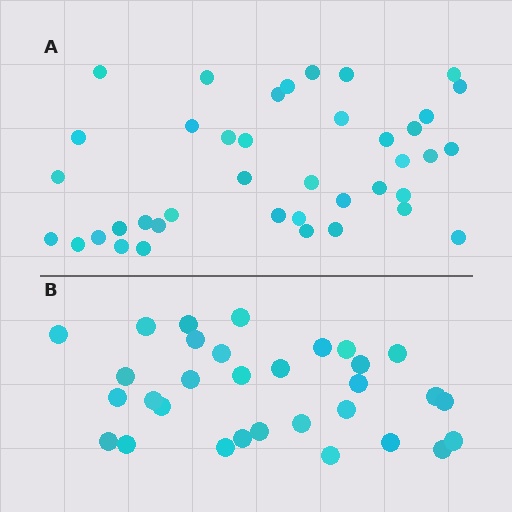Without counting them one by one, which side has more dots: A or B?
Region A (the top region) has more dots.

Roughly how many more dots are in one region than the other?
Region A has roughly 8 or so more dots than region B.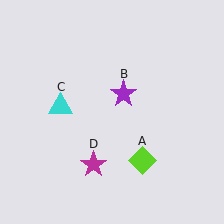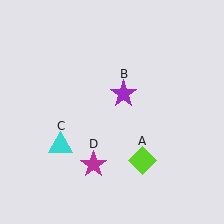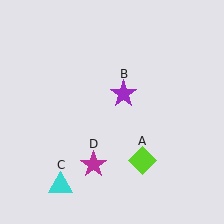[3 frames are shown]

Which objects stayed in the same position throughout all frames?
Lime diamond (object A) and purple star (object B) and magenta star (object D) remained stationary.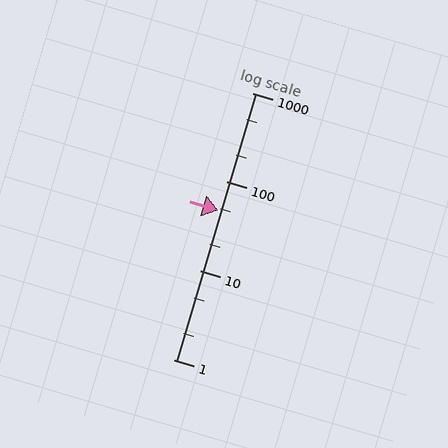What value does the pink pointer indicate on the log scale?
The pointer indicates approximately 48.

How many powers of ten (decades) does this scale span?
The scale spans 3 decades, from 1 to 1000.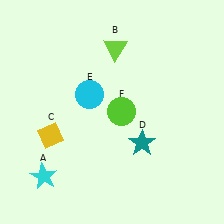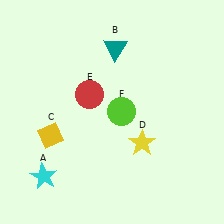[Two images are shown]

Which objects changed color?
B changed from lime to teal. D changed from teal to yellow. E changed from cyan to red.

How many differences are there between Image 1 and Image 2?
There are 3 differences between the two images.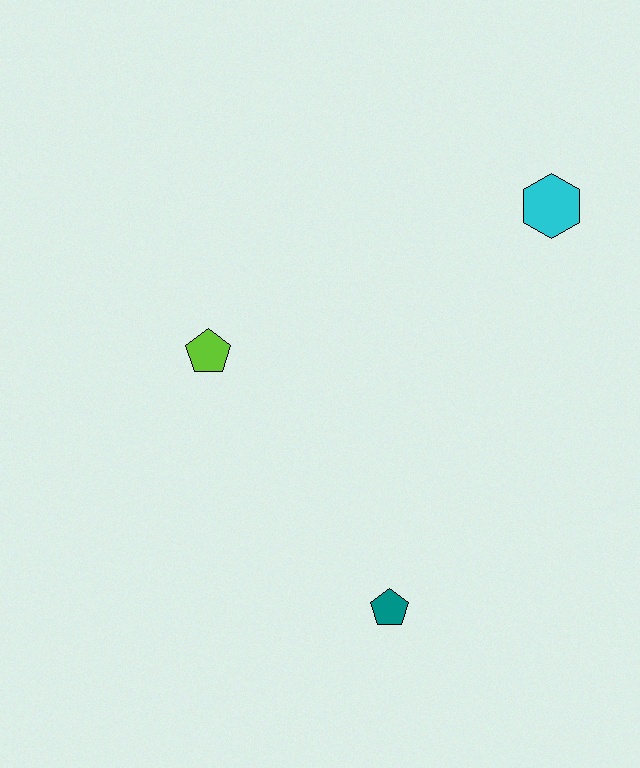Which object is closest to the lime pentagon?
The teal pentagon is closest to the lime pentagon.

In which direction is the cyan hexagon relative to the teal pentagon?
The cyan hexagon is above the teal pentagon.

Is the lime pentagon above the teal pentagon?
Yes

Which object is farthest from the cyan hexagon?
The teal pentagon is farthest from the cyan hexagon.